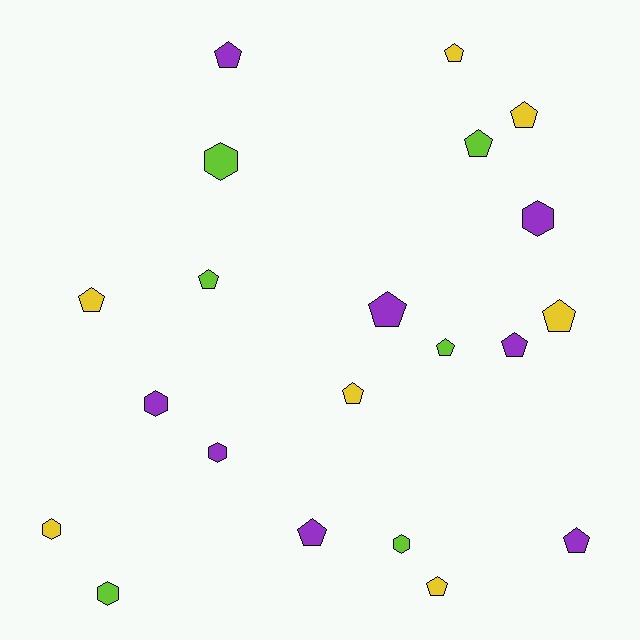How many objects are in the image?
There are 21 objects.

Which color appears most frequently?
Purple, with 8 objects.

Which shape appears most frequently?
Pentagon, with 14 objects.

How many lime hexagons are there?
There are 3 lime hexagons.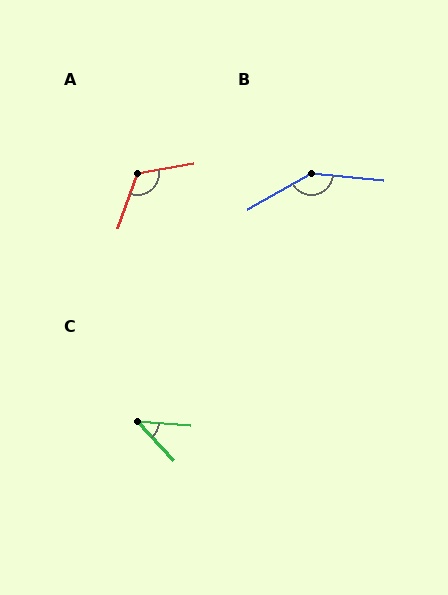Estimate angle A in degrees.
Approximately 120 degrees.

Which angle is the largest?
B, at approximately 145 degrees.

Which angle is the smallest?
C, at approximately 42 degrees.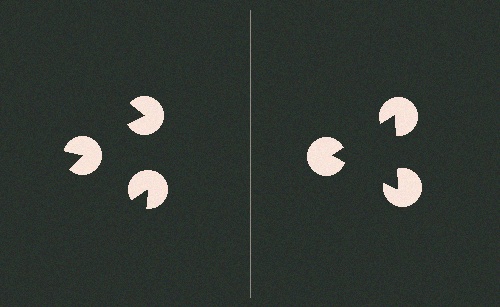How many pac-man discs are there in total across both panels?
6 — 3 on each side.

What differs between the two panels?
The pac-man discs are positioned identically on both sides; only the wedge orientations differ. On the right they align to a triangle; on the left they are misaligned.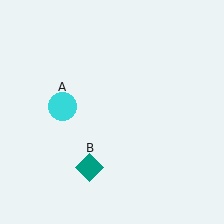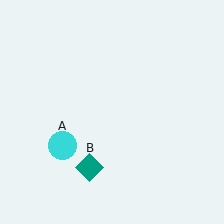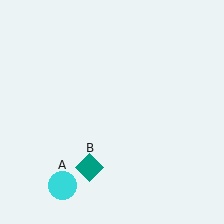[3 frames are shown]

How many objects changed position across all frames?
1 object changed position: cyan circle (object A).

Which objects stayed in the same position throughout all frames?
Teal diamond (object B) remained stationary.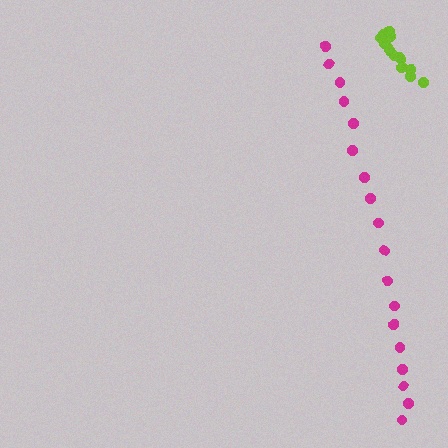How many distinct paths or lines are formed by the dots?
There are 2 distinct paths.